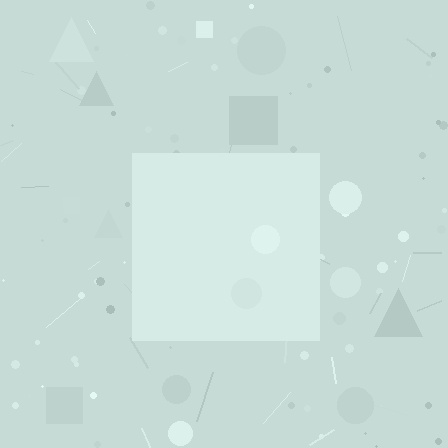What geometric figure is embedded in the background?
A square is embedded in the background.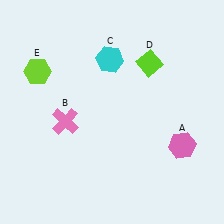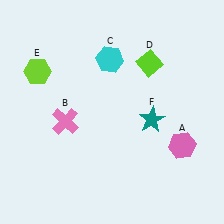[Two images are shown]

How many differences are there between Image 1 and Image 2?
There is 1 difference between the two images.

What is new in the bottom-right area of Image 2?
A teal star (F) was added in the bottom-right area of Image 2.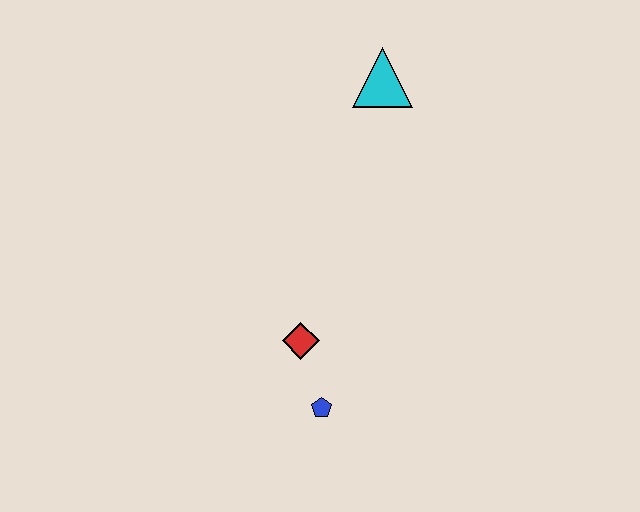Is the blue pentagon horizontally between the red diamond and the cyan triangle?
Yes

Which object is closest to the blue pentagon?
The red diamond is closest to the blue pentagon.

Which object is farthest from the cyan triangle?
The blue pentagon is farthest from the cyan triangle.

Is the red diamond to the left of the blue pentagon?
Yes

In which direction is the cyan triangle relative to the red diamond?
The cyan triangle is above the red diamond.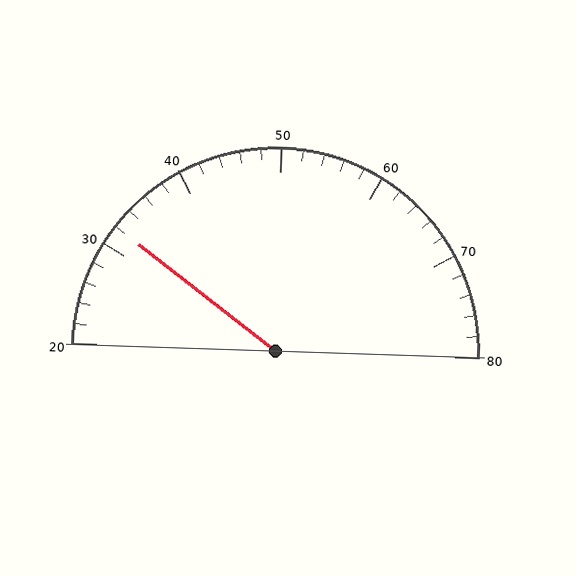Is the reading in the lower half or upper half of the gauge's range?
The reading is in the lower half of the range (20 to 80).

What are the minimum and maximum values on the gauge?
The gauge ranges from 20 to 80.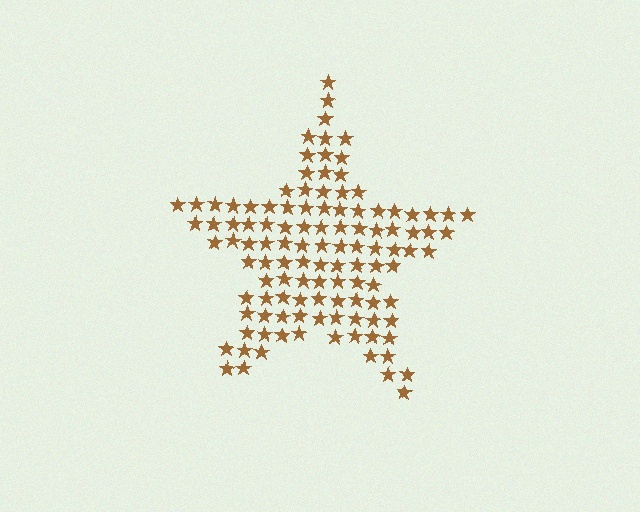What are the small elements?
The small elements are stars.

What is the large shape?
The large shape is a star.